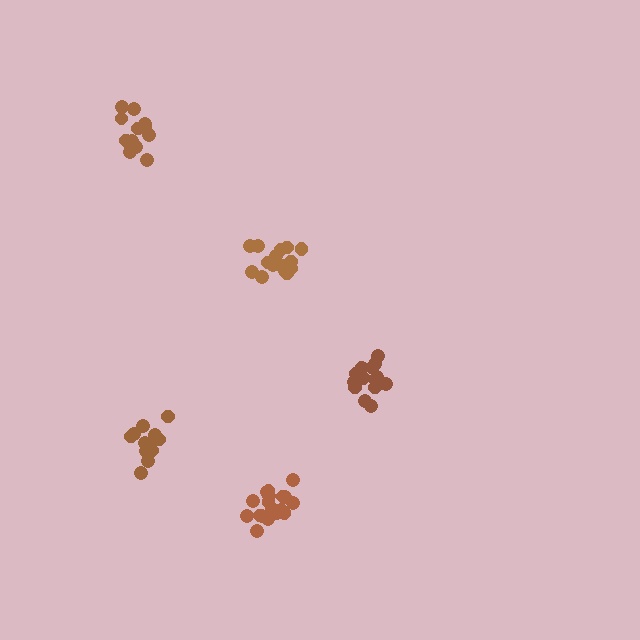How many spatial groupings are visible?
There are 5 spatial groupings.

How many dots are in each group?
Group 1: 16 dots, Group 2: 16 dots, Group 3: 19 dots, Group 4: 14 dots, Group 5: 14 dots (79 total).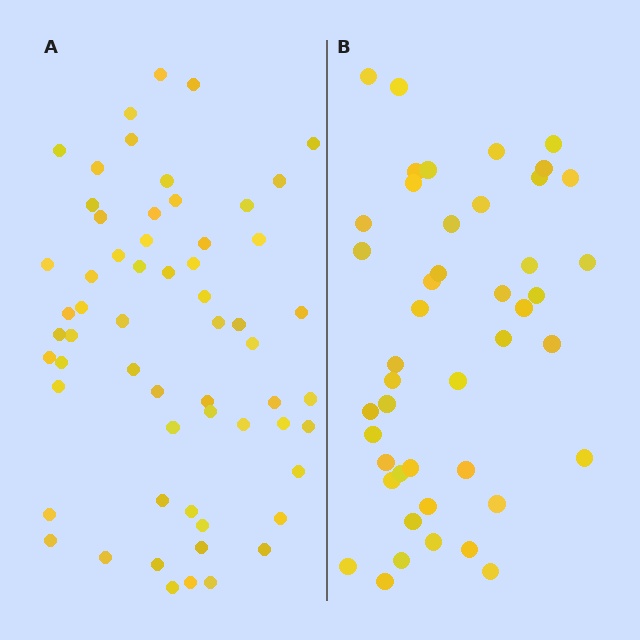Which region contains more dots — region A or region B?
Region A (the left region) has more dots.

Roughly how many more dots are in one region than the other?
Region A has approximately 15 more dots than region B.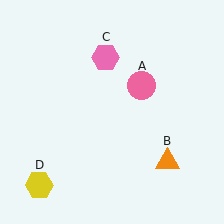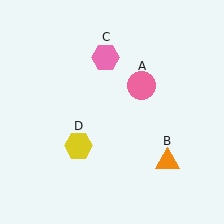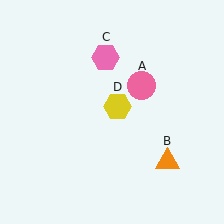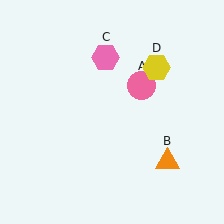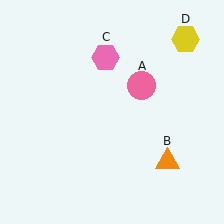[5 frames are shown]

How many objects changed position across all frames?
1 object changed position: yellow hexagon (object D).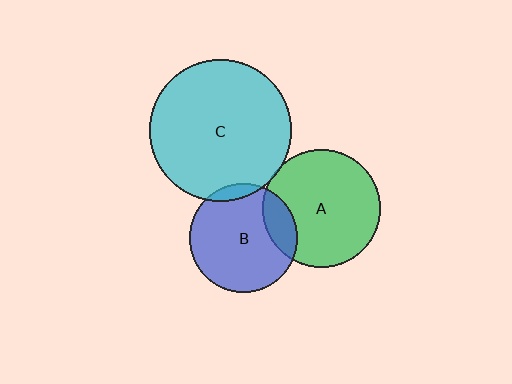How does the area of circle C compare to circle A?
Approximately 1.5 times.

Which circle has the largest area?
Circle C (cyan).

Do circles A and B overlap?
Yes.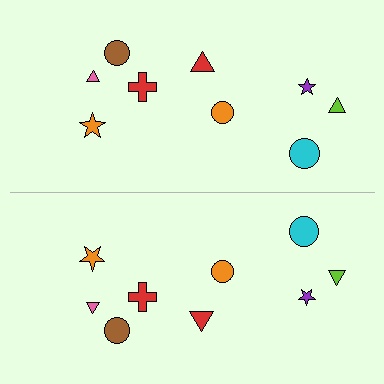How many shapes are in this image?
There are 18 shapes in this image.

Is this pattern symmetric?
Yes, this pattern has bilateral (reflection) symmetry.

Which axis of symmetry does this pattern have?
The pattern has a horizontal axis of symmetry running through the center of the image.